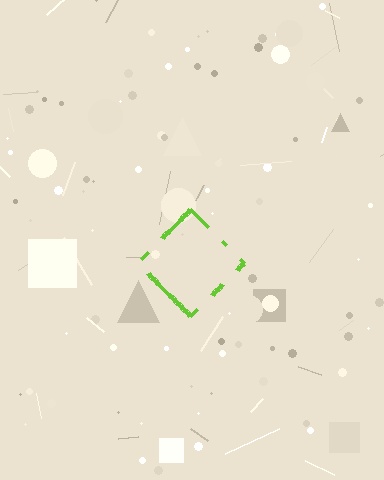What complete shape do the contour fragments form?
The contour fragments form a diamond.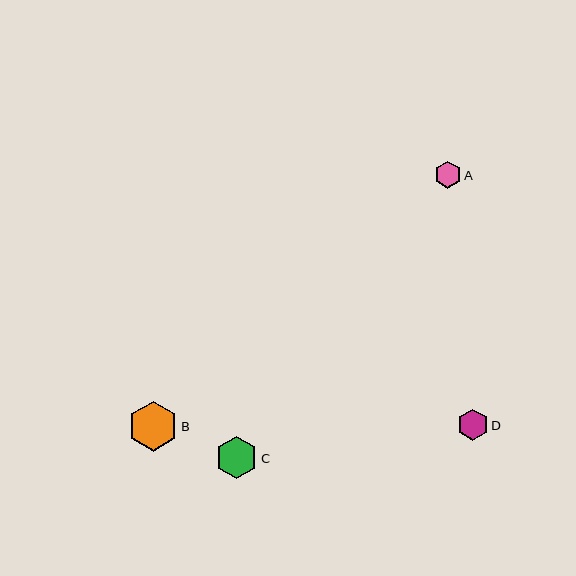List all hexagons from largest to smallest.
From largest to smallest: B, C, D, A.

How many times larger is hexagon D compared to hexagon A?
Hexagon D is approximately 1.1 times the size of hexagon A.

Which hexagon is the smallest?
Hexagon A is the smallest with a size of approximately 27 pixels.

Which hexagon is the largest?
Hexagon B is the largest with a size of approximately 50 pixels.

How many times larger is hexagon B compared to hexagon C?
Hexagon B is approximately 1.2 times the size of hexagon C.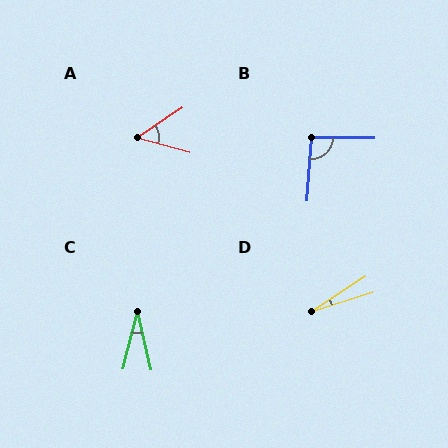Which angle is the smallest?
D, at approximately 15 degrees.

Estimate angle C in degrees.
Approximately 28 degrees.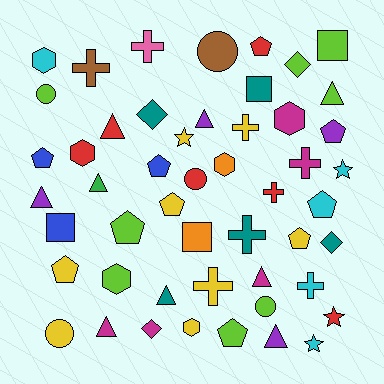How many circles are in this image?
There are 5 circles.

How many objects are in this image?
There are 50 objects.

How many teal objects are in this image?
There are 5 teal objects.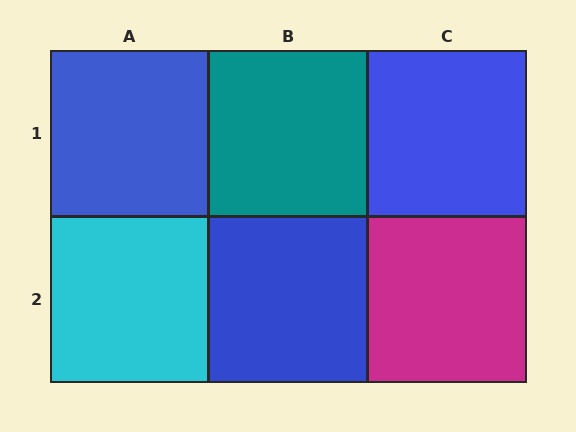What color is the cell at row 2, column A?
Cyan.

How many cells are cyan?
1 cell is cyan.